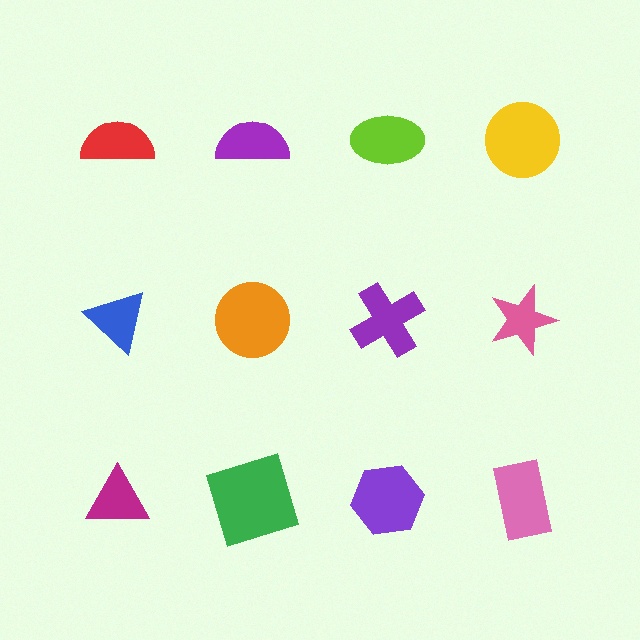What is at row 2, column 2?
An orange circle.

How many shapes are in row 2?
4 shapes.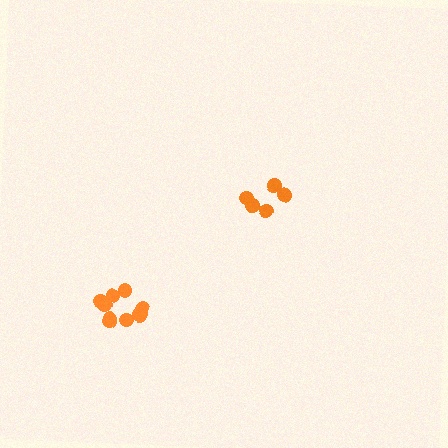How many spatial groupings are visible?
There are 2 spatial groupings.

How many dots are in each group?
Group 1: 5 dots, Group 2: 10 dots (15 total).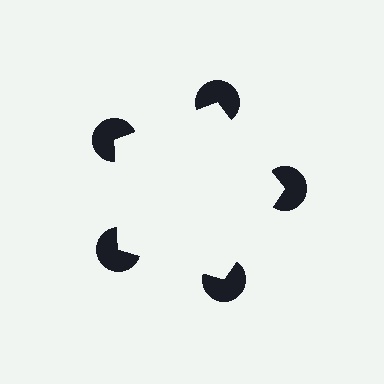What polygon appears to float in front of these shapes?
An illusory pentagon — its edges are inferred from the aligned wedge cuts in the pac-man discs, not physically drawn.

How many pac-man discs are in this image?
There are 5 — one at each vertex of the illusory pentagon.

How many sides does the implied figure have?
5 sides.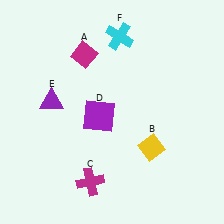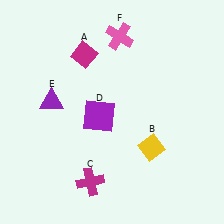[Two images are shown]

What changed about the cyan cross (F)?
In Image 1, F is cyan. In Image 2, it changed to pink.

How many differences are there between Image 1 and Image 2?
There is 1 difference between the two images.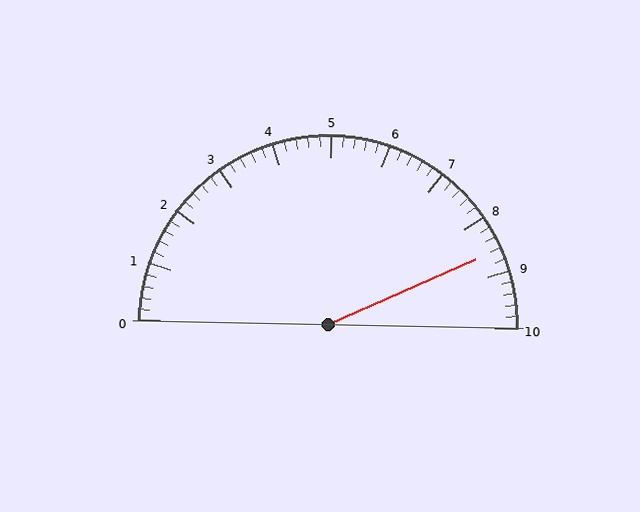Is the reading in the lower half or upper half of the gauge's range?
The reading is in the upper half of the range (0 to 10).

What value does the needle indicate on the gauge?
The needle indicates approximately 8.6.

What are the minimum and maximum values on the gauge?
The gauge ranges from 0 to 10.